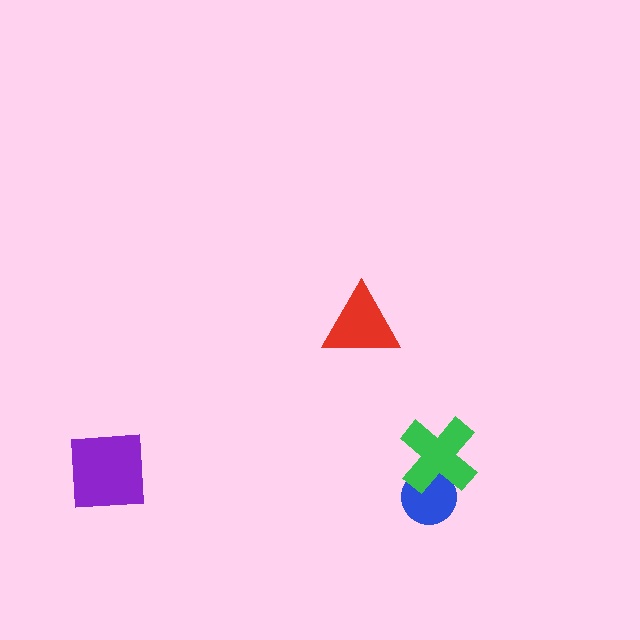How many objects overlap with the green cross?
1 object overlaps with the green cross.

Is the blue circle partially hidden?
Yes, it is partially covered by another shape.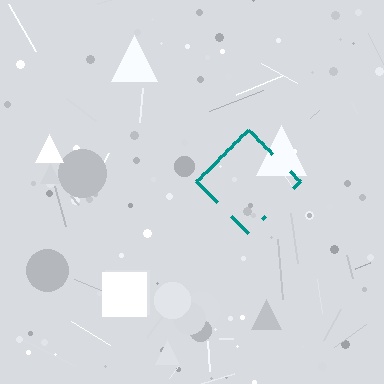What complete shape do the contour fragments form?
The contour fragments form a diamond.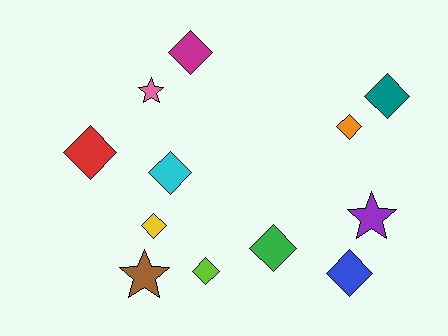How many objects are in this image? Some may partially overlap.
There are 12 objects.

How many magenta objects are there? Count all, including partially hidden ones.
There is 1 magenta object.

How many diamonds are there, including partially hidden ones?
There are 9 diamonds.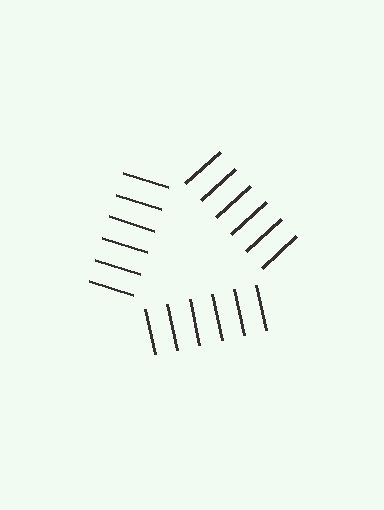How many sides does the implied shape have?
3 sides — the line-ends trace a triangle.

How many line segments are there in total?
18 — 6 along each of the 3 edges.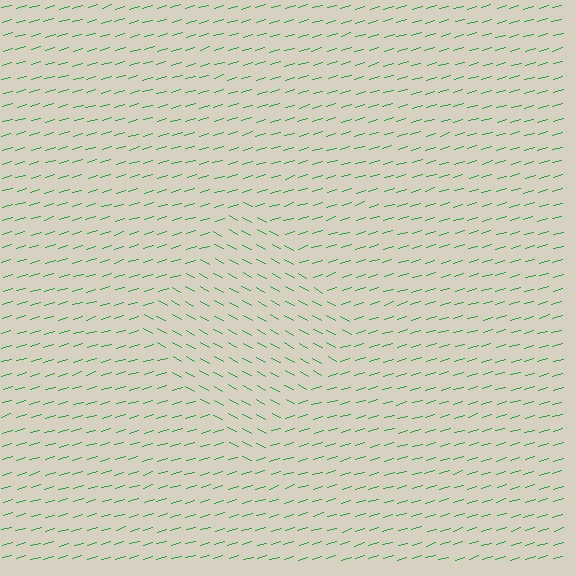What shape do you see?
I see a diamond.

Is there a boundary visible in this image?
Yes, there is a texture boundary formed by a change in line orientation.